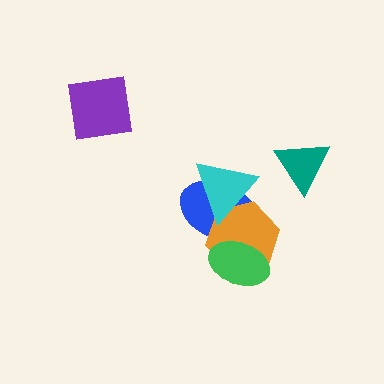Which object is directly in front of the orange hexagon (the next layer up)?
The cyan triangle is directly in front of the orange hexagon.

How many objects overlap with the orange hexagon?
3 objects overlap with the orange hexagon.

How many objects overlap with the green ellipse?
2 objects overlap with the green ellipse.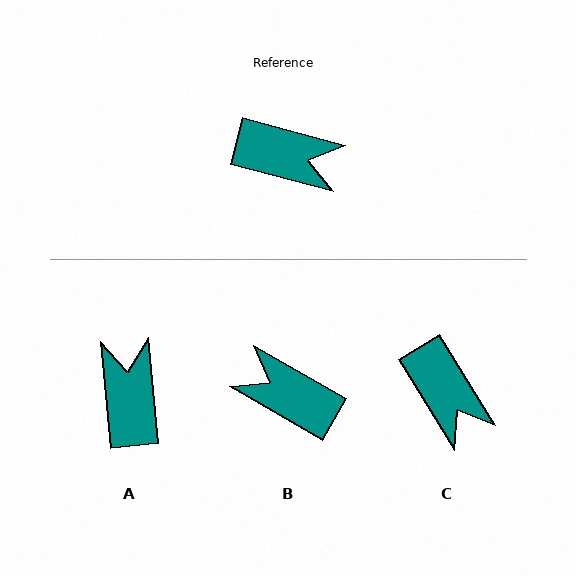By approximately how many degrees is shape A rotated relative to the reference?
Approximately 110 degrees counter-clockwise.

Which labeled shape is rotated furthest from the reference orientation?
B, about 165 degrees away.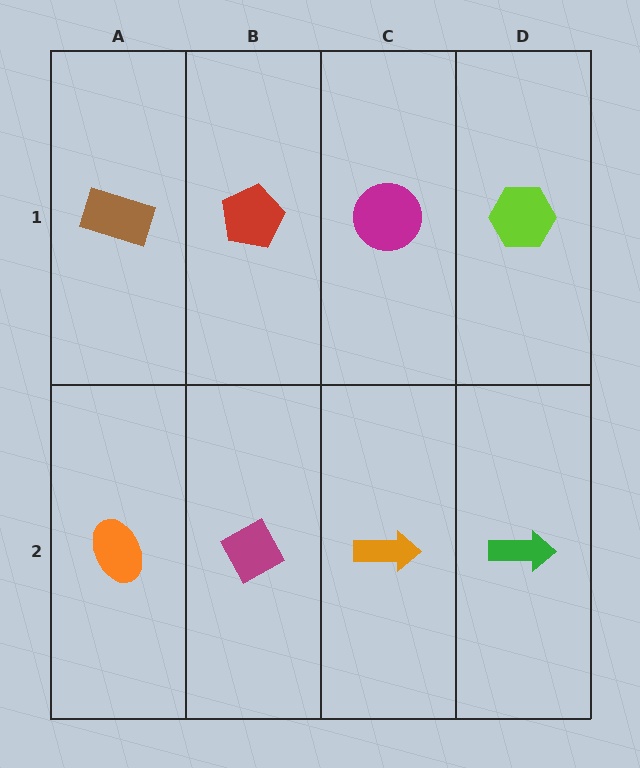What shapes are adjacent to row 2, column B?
A red pentagon (row 1, column B), an orange ellipse (row 2, column A), an orange arrow (row 2, column C).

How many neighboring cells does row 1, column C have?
3.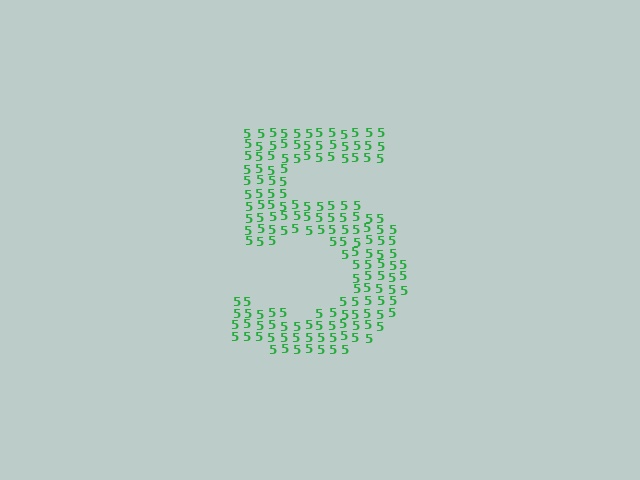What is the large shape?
The large shape is the digit 5.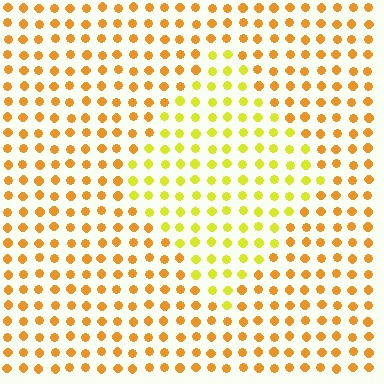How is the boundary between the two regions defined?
The boundary is defined purely by a slight shift in hue (about 33 degrees). Spacing, size, and orientation are identical on both sides.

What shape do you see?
I see a diamond.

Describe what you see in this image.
The image is filled with small orange elements in a uniform arrangement. A diamond-shaped region is visible where the elements are tinted to a slightly different hue, forming a subtle color boundary.